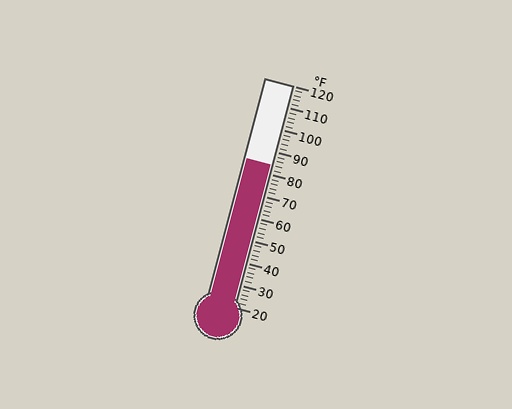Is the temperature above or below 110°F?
The temperature is below 110°F.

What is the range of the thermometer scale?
The thermometer scale ranges from 20°F to 120°F.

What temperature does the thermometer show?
The thermometer shows approximately 84°F.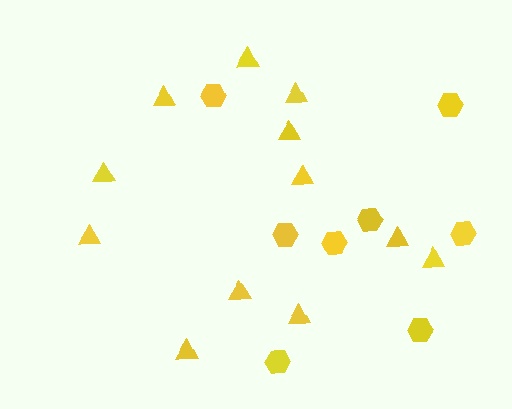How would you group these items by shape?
There are 2 groups: one group of hexagons (8) and one group of triangles (12).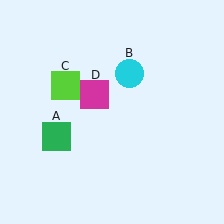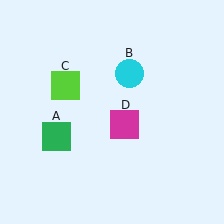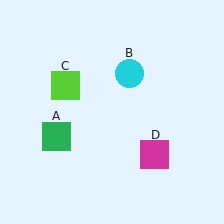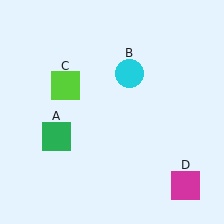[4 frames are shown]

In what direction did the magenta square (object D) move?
The magenta square (object D) moved down and to the right.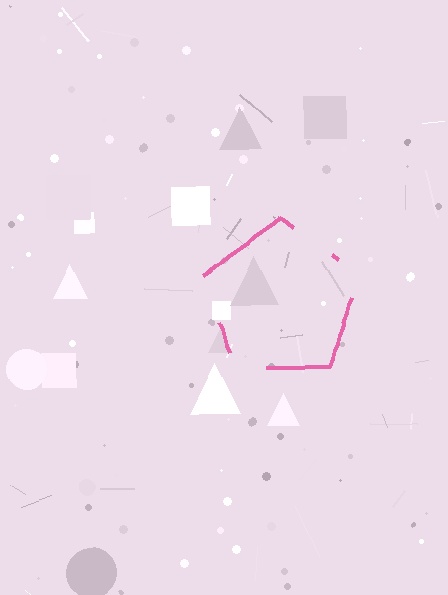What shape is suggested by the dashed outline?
The dashed outline suggests a pentagon.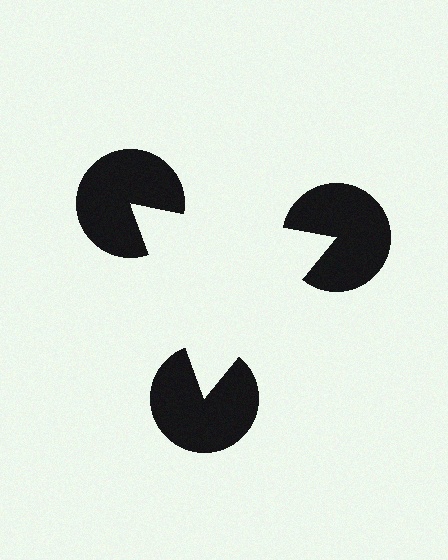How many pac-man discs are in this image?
There are 3 — one at each vertex of the illusory triangle.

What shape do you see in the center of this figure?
An illusory triangle — its edges are inferred from the aligned wedge cuts in the pac-man discs, not physically drawn.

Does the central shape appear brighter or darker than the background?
It typically appears slightly brighter than the background, even though no actual brightness change is drawn.